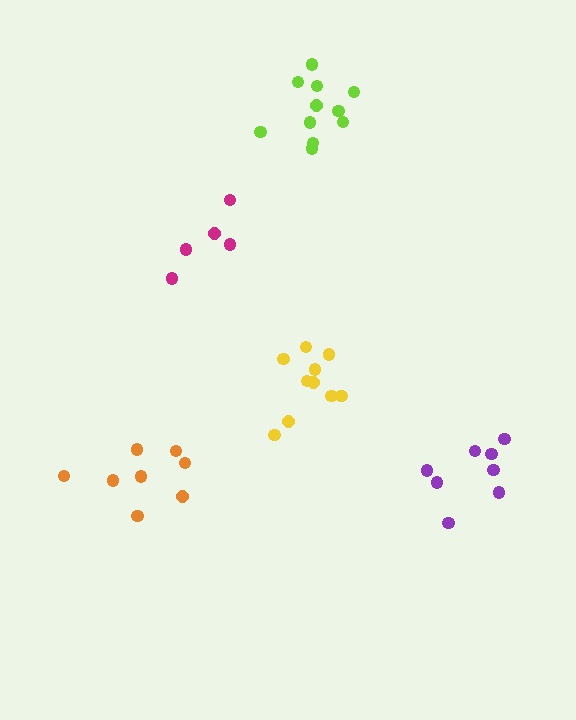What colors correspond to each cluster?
The clusters are colored: magenta, purple, orange, yellow, lime.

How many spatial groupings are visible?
There are 5 spatial groupings.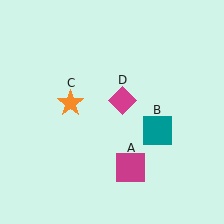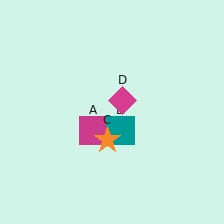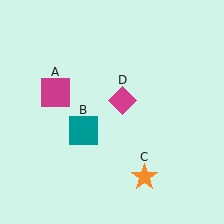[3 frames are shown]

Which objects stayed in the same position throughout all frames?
Magenta diamond (object D) remained stationary.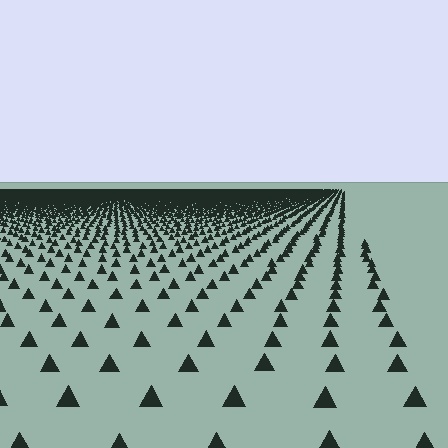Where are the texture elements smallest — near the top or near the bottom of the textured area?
Near the top.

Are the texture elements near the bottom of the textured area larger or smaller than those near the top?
Larger. Near the bottom, elements are closer to the viewer and appear at a bigger on-screen size.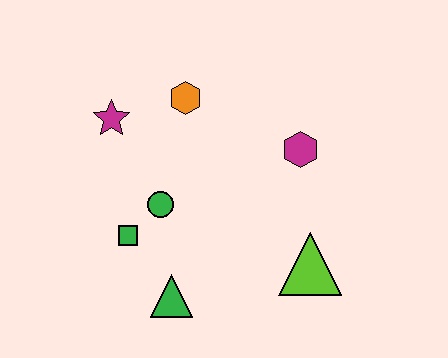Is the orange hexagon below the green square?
No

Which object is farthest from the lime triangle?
The magenta star is farthest from the lime triangle.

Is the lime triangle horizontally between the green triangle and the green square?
No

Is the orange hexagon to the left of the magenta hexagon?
Yes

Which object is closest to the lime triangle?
The magenta hexagon is closest to the lime triangle.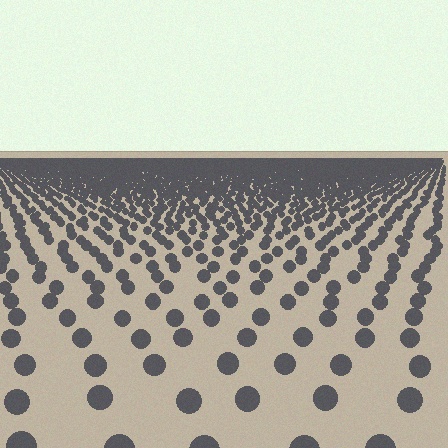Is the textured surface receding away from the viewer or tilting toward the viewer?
The surface is receding away from the viewer. Texture elements get smaller and denser toward the top.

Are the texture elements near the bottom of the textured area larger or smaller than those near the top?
Larger. Near the bottom, elements are closer to the viewer and appear at a bigger on-screen size.